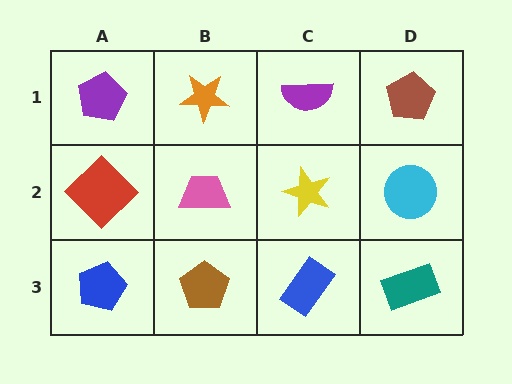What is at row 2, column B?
A pink trapezoid.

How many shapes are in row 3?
4 shapes.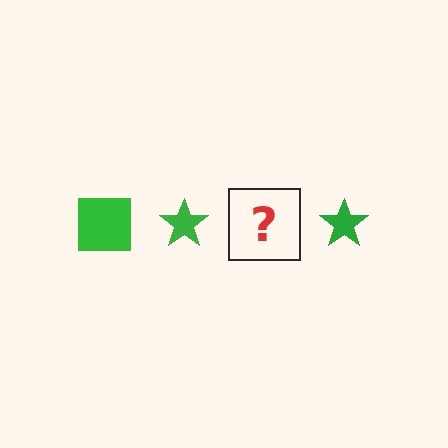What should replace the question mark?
The question mark should be replaced with a green square.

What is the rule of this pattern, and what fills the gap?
The rule is that the pattern cycles through square, star shapes in green. The gap should be filled with a green square.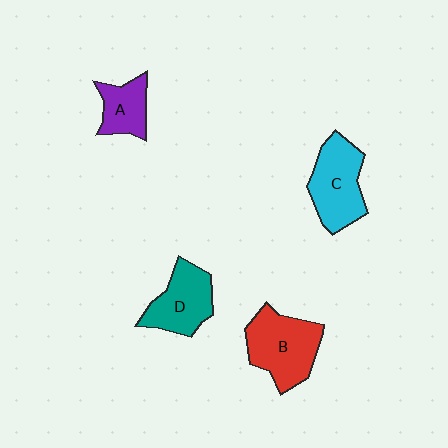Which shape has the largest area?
Shape B (red).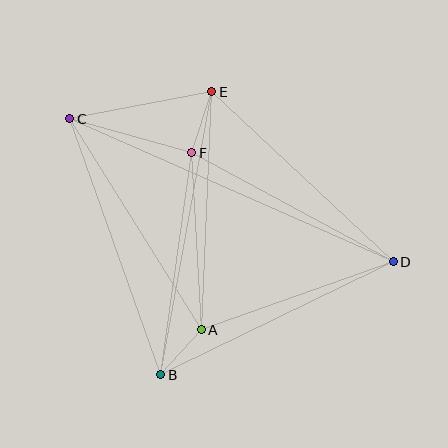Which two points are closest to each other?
Points A and B are closest to each other.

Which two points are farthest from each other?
Points C and D are farthest from each other.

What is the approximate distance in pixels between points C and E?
The distance between C and E is approximately 145 pixels.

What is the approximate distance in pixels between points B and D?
The distance between B and D is approximately 259 pixels.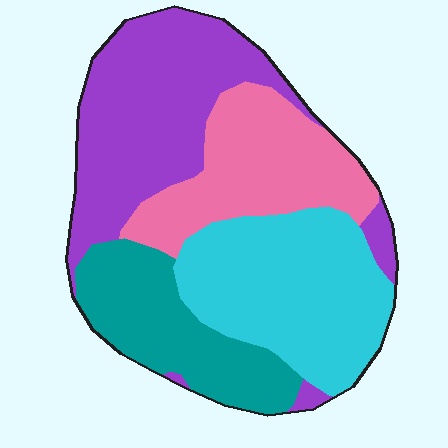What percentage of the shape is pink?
Pink covers around 20% of the shape.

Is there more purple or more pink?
Purple.